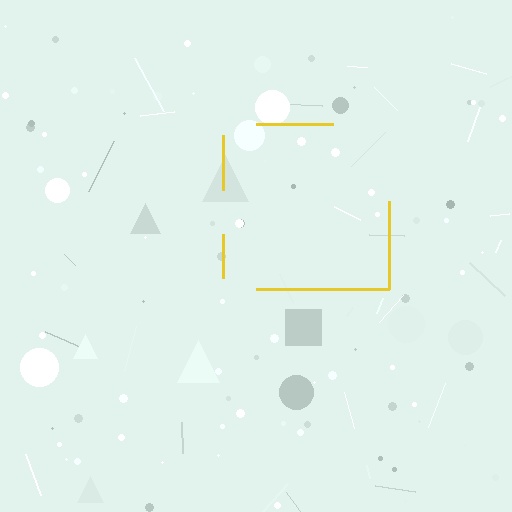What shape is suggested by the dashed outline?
The dashed outline suggests a square.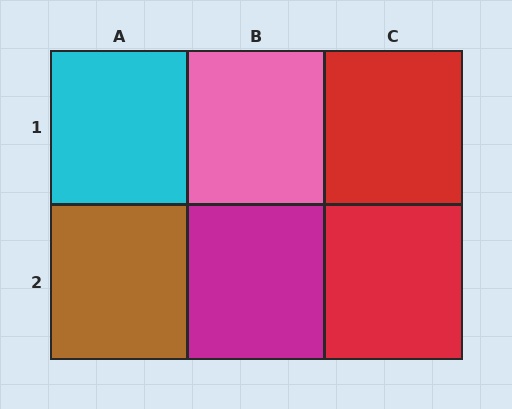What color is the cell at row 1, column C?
Red.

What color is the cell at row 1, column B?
Pink.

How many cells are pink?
1 cell is pink.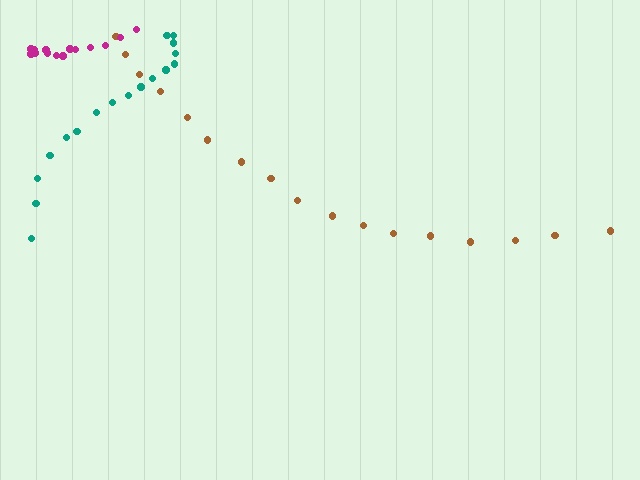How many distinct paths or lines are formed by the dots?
There are 3 distinct paths.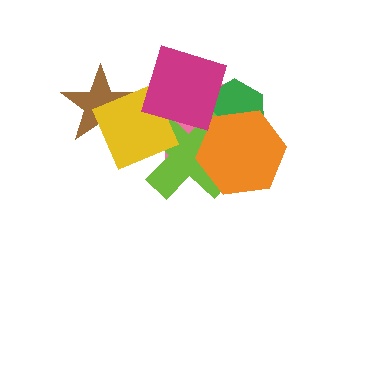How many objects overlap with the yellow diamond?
4 objects overlap with the yellow diamond.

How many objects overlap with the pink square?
5 objects overlap with the pink square.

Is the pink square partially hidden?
Yes, it is partially covered by another shape.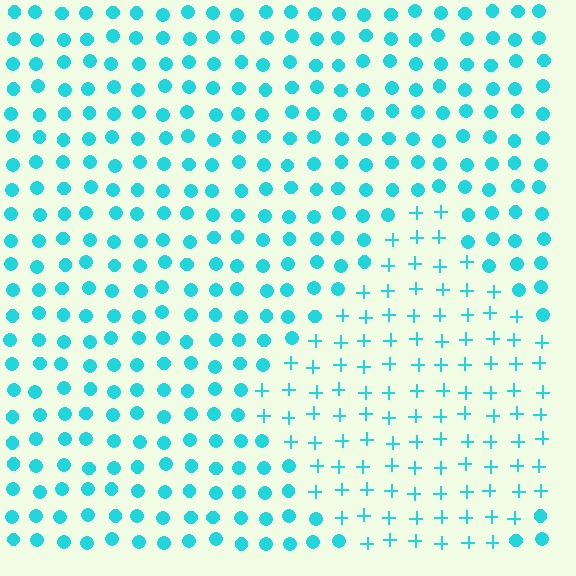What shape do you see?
I see a diamond.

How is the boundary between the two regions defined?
The boundary is defined by a change in element shape: plus signs inside vs. circles outside. All elements share the same color and spacing.